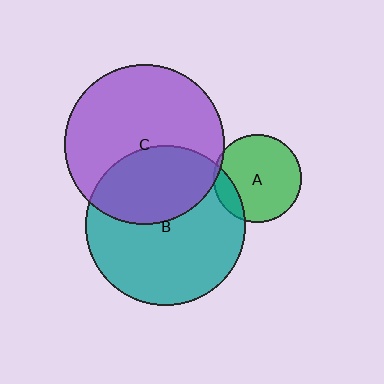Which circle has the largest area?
Circle B (teal).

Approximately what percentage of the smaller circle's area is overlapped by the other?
Approximately 35%.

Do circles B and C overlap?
Yes.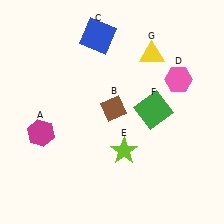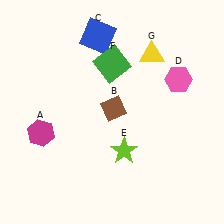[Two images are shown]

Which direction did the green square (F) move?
The green square (F) moved up.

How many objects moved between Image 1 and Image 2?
1 object moved between the two images.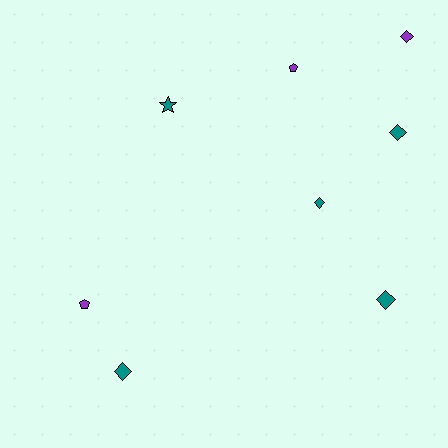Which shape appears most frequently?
Diamond, with 5 objects.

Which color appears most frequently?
Teal, with 5 objects.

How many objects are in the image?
There are 8 objects.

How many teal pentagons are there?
There are no teal pentagons.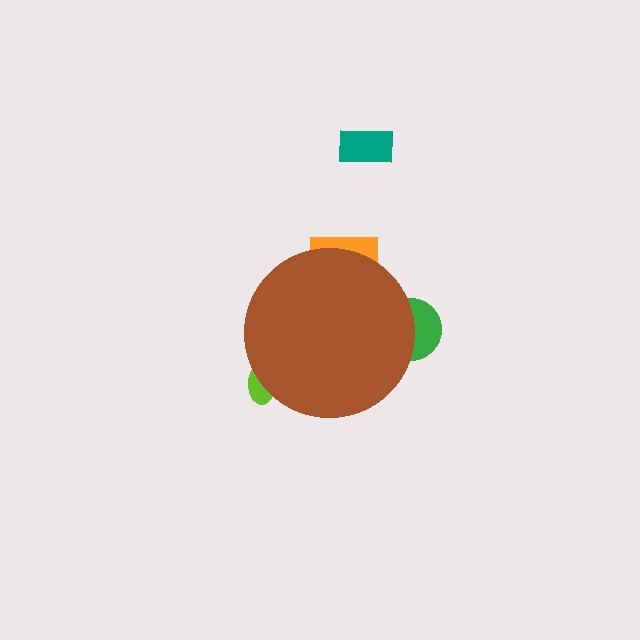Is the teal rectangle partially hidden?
No, the teal rectangle is fully visible.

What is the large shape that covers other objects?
A brown circle.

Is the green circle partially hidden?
Yes, the green circle is partially hidden behind the brown circle.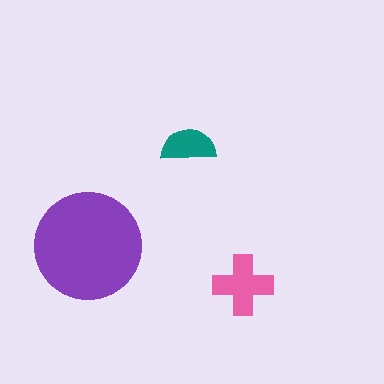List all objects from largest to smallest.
The purple circle, the pink cross, the teal semicircle.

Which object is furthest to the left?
The purple circle is leftmost.